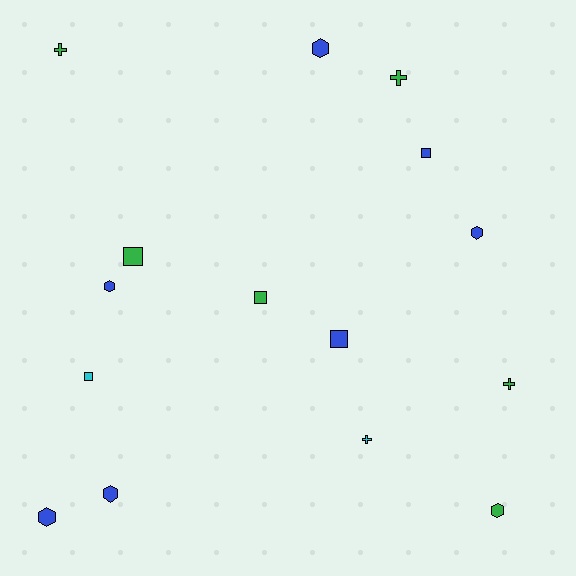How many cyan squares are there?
There is 1 cyan square.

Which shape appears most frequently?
Hexagon, with 6 objects.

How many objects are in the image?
There are 15 objects.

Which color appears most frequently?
Blue, with 7 objects.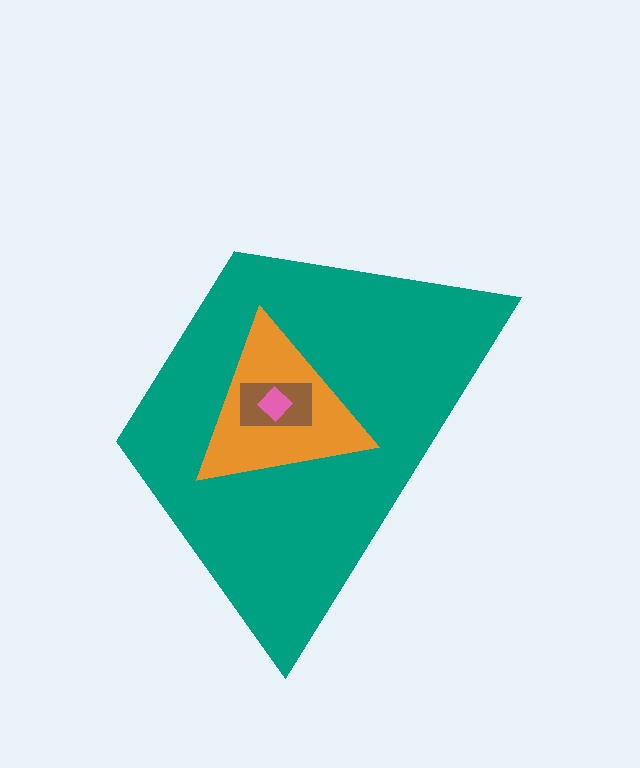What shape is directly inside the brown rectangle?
The pink diamond.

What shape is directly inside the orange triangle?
The brown rectangle.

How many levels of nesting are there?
4.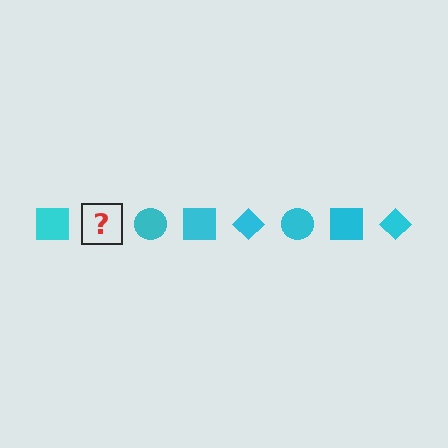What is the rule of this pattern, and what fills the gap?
The rule is that the pattern cycles through square, diamond, circle shapes in cyan. The gap should be filled with a cyan diamond.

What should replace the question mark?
The question mark should be replaced with a cyan diamond.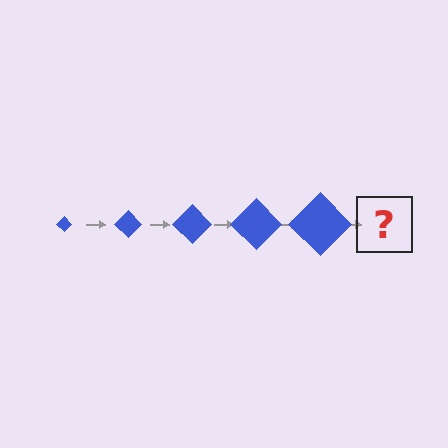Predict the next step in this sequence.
The next step is a blue diamond, larger than the previous one.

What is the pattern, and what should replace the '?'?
The pattern is that the diamond gets progressively larger each step. The '?' should be a blue diamond, larger than the previous one.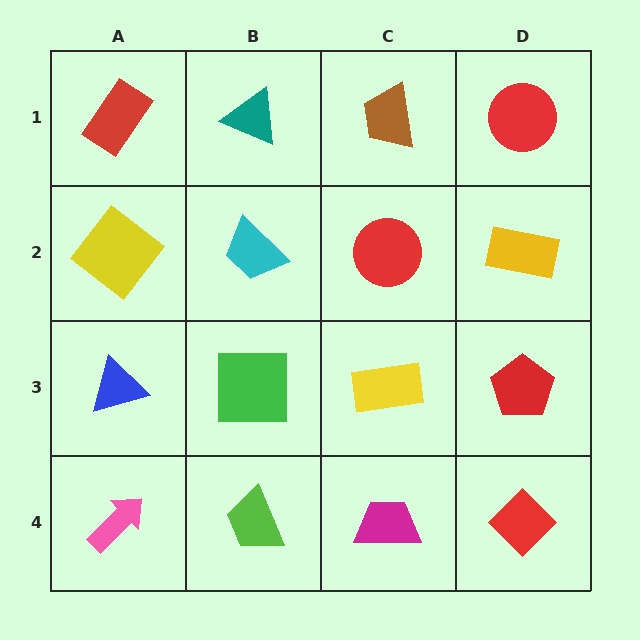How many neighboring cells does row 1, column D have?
2.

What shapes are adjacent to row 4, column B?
A green square (row 3, column B), a pink arrow (row 4, column A), a magenta trapezoid (row 4, column C).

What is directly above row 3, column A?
A yellow diamond.